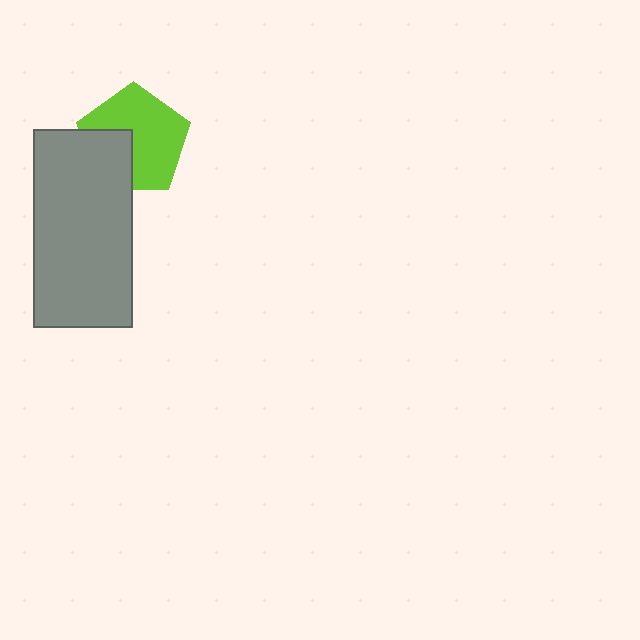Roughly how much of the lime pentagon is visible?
Most of it is visible (roughly 68%).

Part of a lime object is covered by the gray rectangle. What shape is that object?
It is a pentagon.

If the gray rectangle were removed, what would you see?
You would see the complete lime pentagon.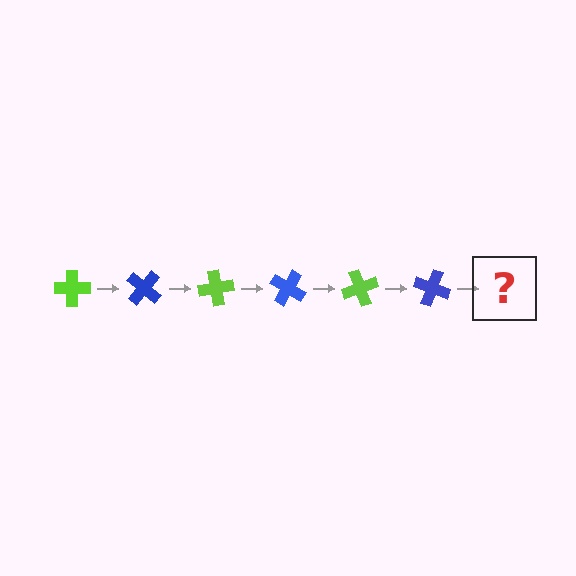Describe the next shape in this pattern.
It should be a lime cross, rotated 240 degrees from the start.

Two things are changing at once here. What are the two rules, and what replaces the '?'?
The two rules are that it rotates 40 degrees each step and the color cycles through lime and blue. The '?' should be a lime cross, rotated 240 degrees from the start.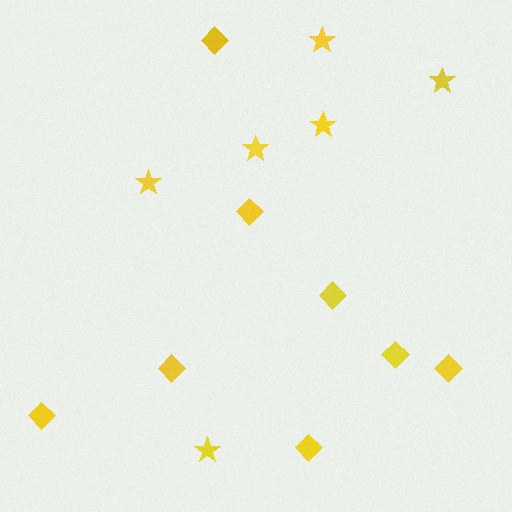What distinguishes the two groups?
There are 2 groups: one group of diamonds (8) and one group of stars (6).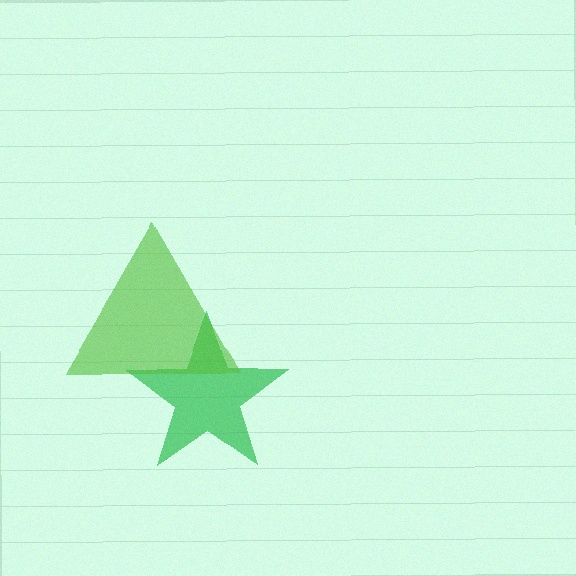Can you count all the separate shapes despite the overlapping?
Yes, there are 2 separate shapes.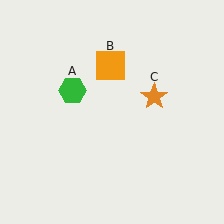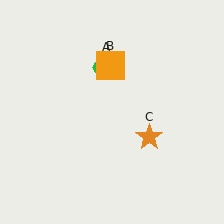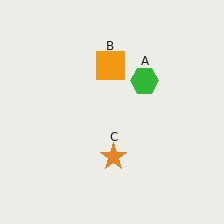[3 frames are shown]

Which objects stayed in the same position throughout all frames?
Orange square (object B) remained stationary.